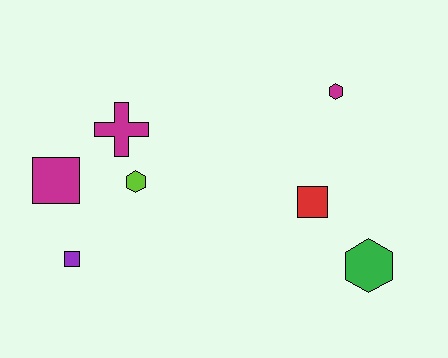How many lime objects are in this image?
There is 1 lime object.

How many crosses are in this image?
There is 1 cross.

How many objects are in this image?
There are 7 objects.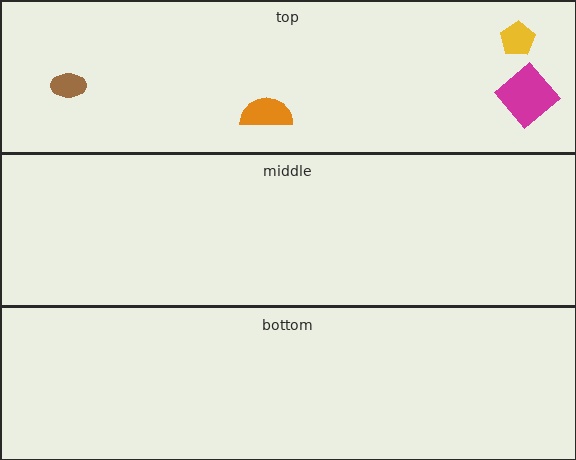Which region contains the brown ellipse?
The top region.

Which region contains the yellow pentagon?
The top region.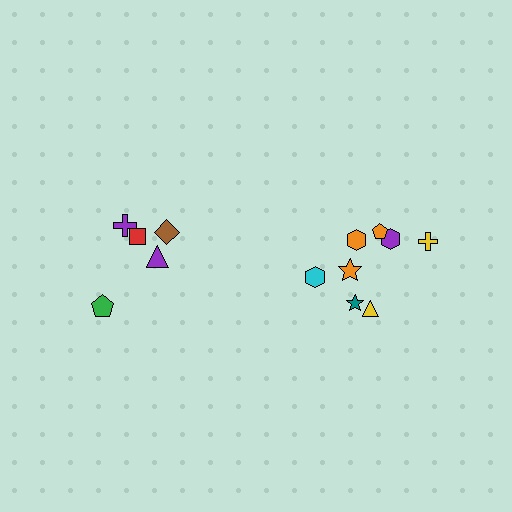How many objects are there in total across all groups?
There are 13 objects.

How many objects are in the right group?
There are 8 objects.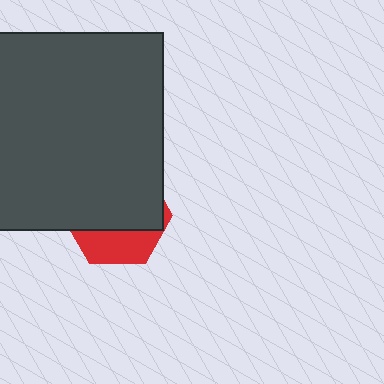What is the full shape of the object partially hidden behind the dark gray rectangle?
The partially hidden object is a red hexagon.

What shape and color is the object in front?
The object in front is a dark gray rectangle.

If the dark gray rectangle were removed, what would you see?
You would see the complete red hexagon.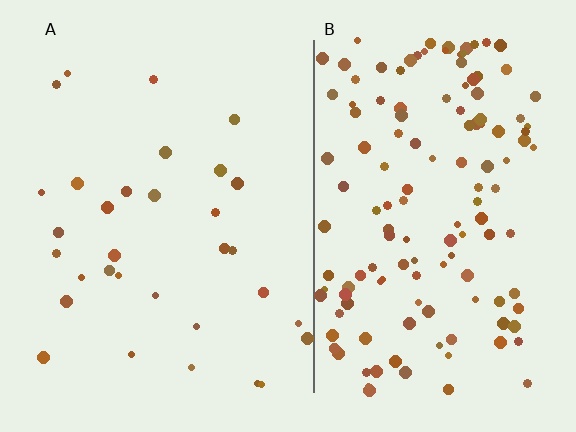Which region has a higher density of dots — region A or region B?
B (the right).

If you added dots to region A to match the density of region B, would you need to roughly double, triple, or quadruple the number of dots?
Approximately quadruple.